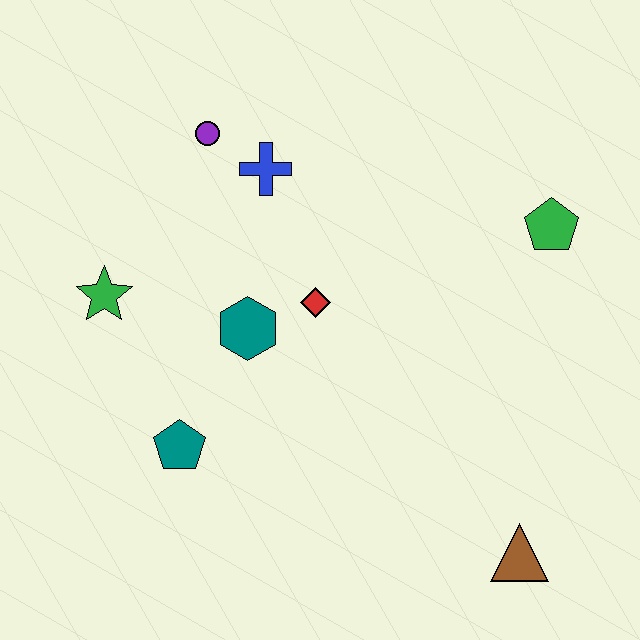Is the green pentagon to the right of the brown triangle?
Yes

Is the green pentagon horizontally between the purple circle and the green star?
No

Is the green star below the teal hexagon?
No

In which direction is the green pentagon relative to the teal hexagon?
The green pentagon is to the right of the teal hexagon.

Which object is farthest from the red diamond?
The brown triangle is farthest from the red diamond.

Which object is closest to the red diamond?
The teal hexagon is closest to the red diamond.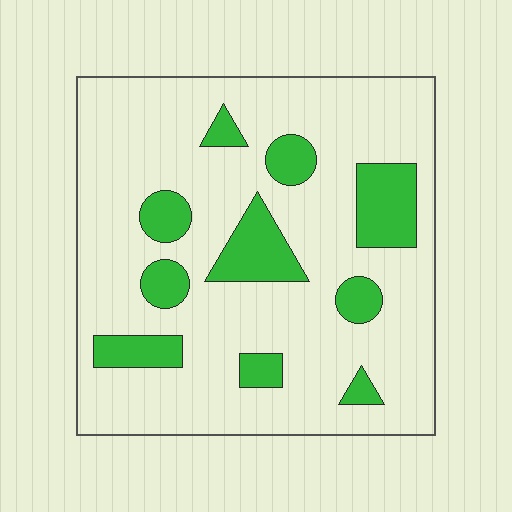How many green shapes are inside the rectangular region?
10.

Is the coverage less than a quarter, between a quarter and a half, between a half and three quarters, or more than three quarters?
Less than a quarter.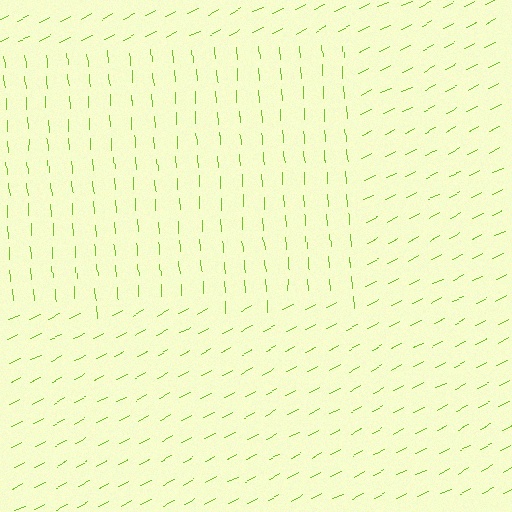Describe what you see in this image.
The image is filled with small lime line segments. A rectangle region in the image has lines oriented differently from the surrounding lines, creating a visible texture boundary.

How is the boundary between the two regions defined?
The boundary is defined purely by a change in line orientation (approximately 67 degrees difference). All lines are the same color and thickness.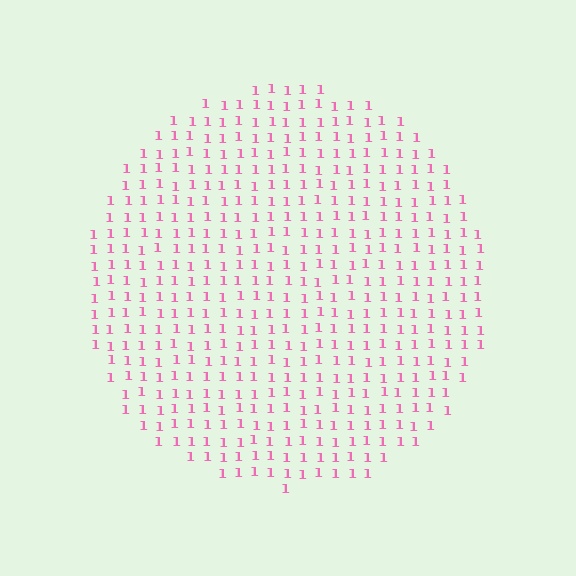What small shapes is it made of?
It is made of small digit 1's.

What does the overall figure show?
The overall figure shows a circle.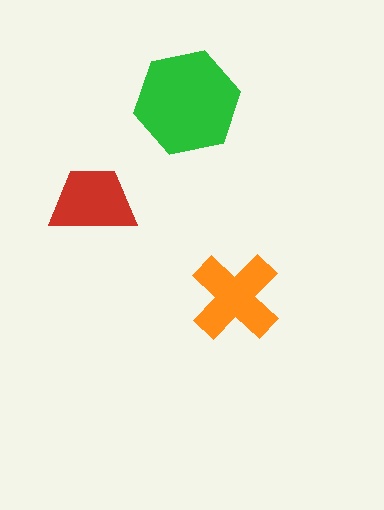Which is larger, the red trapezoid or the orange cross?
The orange cross.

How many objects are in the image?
There are 3 objects in the image.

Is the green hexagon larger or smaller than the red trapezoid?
Larger.